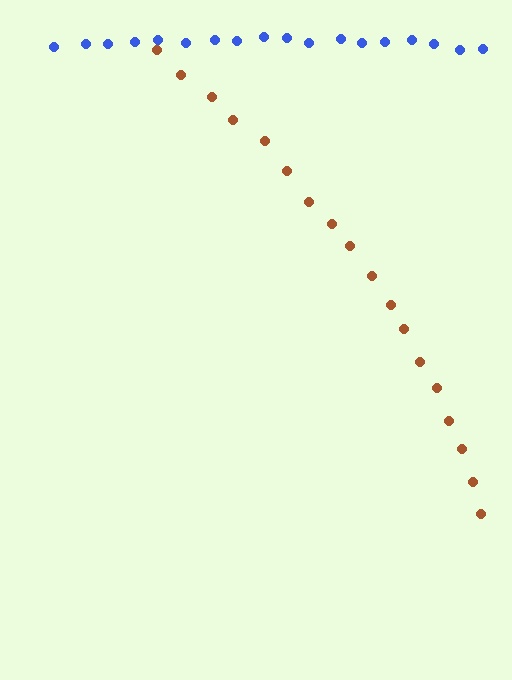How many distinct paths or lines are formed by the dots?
There are 2 distinct paths.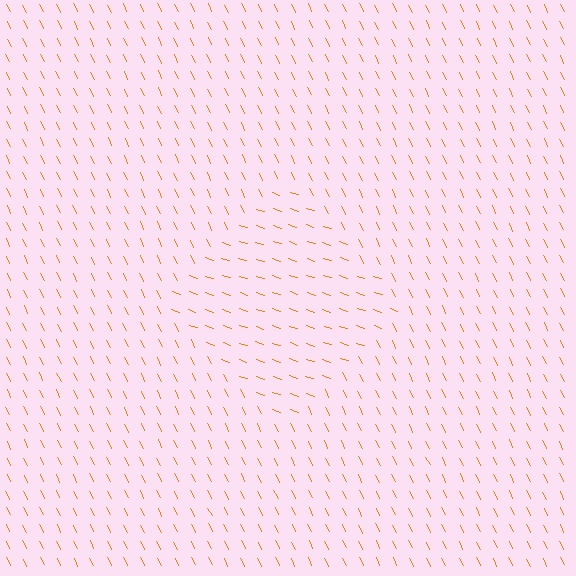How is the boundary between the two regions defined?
The boundary is defined purely by a change in line orientation (approximately 45 degrees difference). All lines are the same color and thickness.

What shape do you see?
I see a diamond.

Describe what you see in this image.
The image is filled with small orange line segments. A diamond region in the image has lines oriented differently from the surrounding lines, creating a visible texture boundary.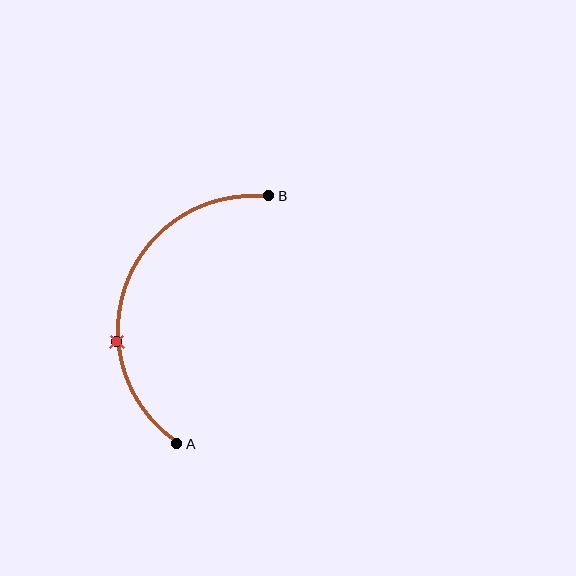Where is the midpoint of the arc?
The arc midpoint is the point on the curve farthest from the straight line joining A and B. It sits to the left of that line.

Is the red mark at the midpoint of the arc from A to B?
No. The red mark lies on the arc but is closer to endpoint A. The arc midpoint would be at the point on the curve equidistant along the arc from both A and B.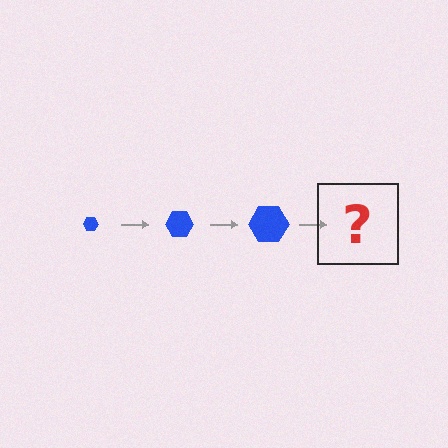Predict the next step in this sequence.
The next step is a blue hexagon, larger than the previous one.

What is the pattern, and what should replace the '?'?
The pattern is that the hexagon gets progressively larger each step. The '?' should be a blue hexagon, larger than the previous one.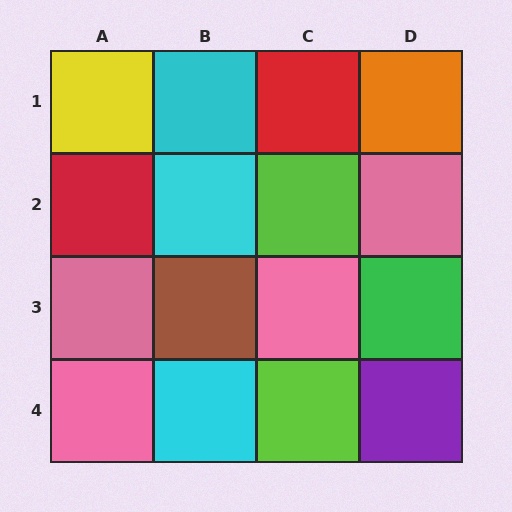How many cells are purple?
1 cell is purple.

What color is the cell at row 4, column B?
Cyan.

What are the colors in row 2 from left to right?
Red, cyan, lime, pink.